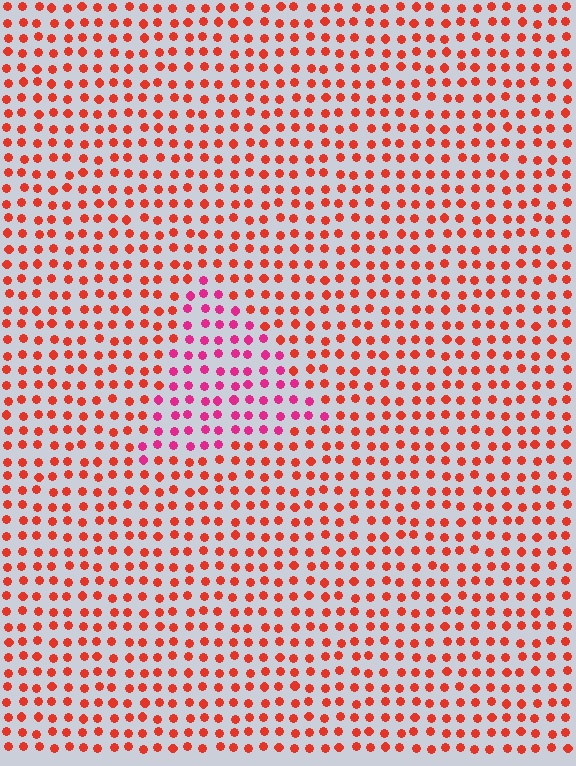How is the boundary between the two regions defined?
The boundary is defined purely by a slight shift in hue (about 38 degrees). Spacing, size, and orientation are identical on both sides.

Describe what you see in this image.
The image is filled with small red elements in a uniform arrangement. A triangle-shaped region is visible where the elements are tinted to a slightly different hue, forming a subtle color boundary.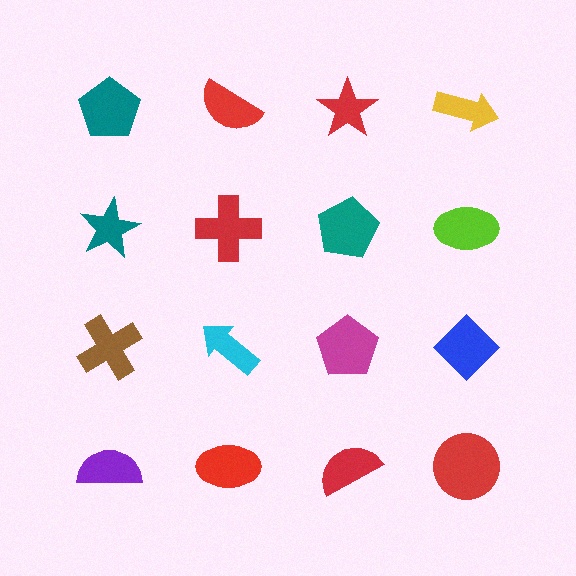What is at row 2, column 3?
A teal pentagon.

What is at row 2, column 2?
A red cross.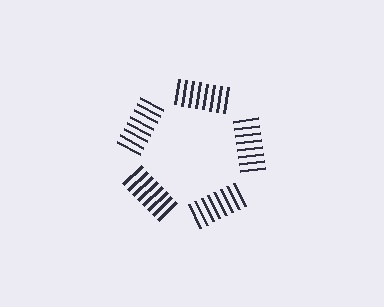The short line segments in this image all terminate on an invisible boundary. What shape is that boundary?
An illusory pentagon — the line segments terminate on its edges but no continuous stroke is drawn.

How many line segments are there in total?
40 — 8 along each of the 5 edges.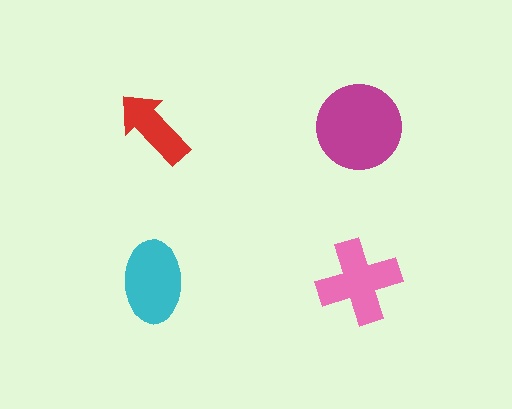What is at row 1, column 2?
A magenta circle.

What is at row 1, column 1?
A red arrow.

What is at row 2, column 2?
A pink cross.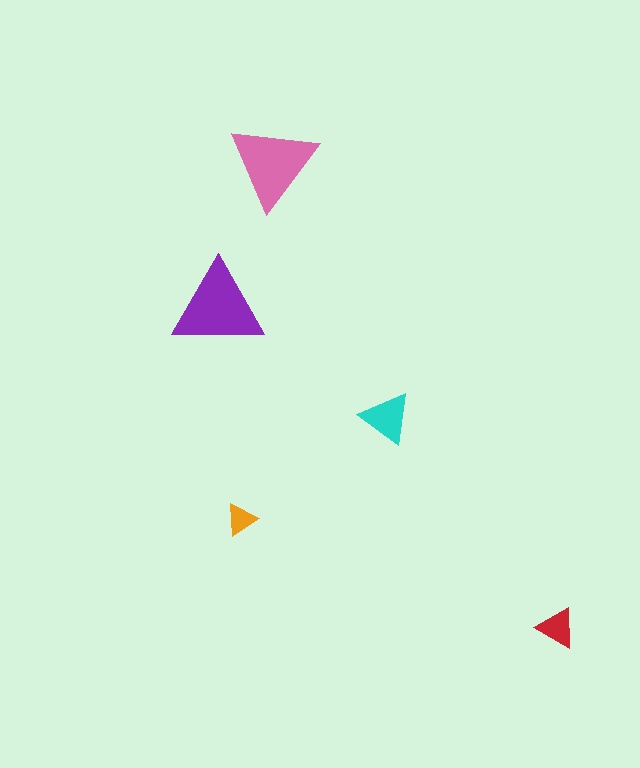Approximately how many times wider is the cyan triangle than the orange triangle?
About 1.5 times wider.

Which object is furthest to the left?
The purple triangle is leftmost.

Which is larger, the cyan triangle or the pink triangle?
The pink one.